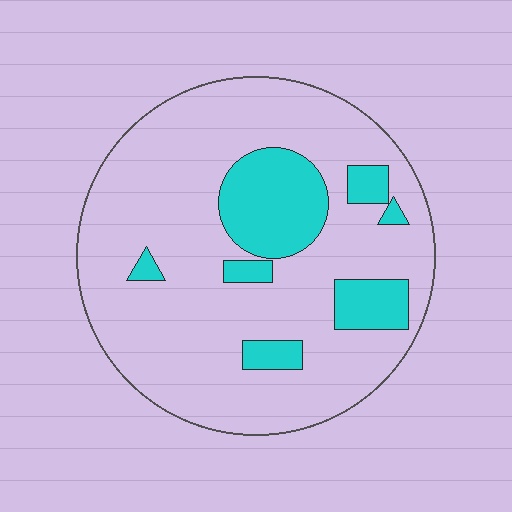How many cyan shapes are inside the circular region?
7.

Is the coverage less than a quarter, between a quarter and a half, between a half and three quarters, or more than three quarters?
Less than a quarter.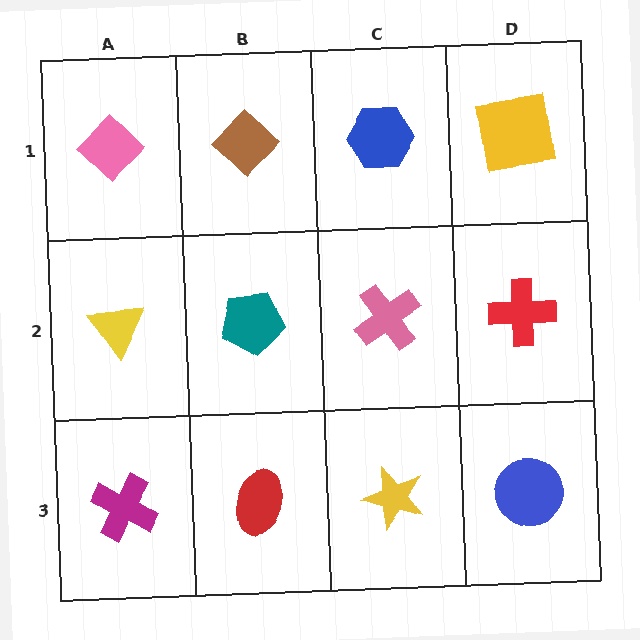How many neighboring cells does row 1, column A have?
2.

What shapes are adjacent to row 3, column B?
A teal pentagon (row 2, column B), a magenta cross (row 3, column A), a yellow star (row 3, column C).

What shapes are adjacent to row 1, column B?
A teal pentagon (row 2, column B), a pink diamond (row 1, column A), a blue hexagon (row 1, column C).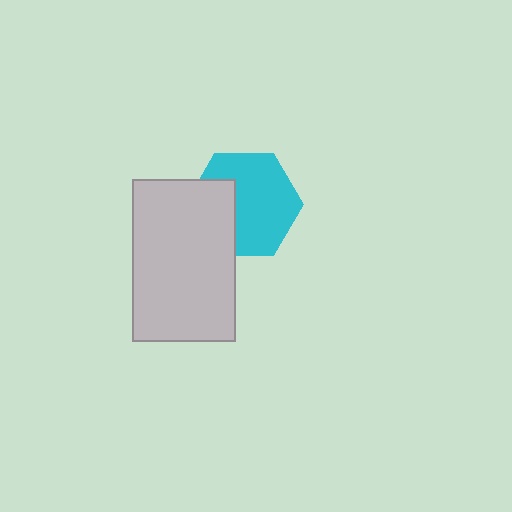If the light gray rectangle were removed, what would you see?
You would see the complete cyan hexagon.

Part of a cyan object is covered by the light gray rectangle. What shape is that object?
It is a hexagon.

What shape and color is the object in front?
The object in front is a light gray rectangle.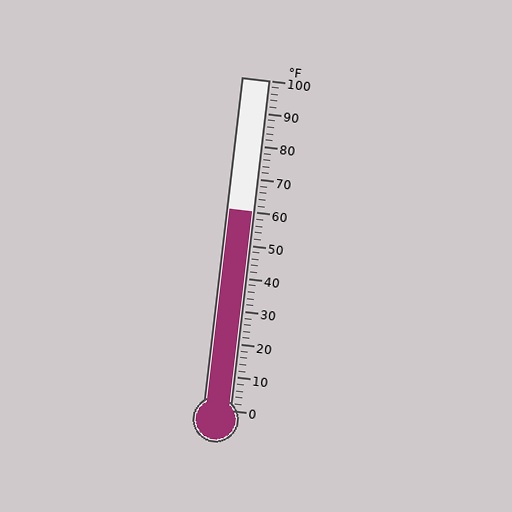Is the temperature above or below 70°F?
The temperature is below 70°F.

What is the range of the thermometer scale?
The thermometer scale ranges from 0°F to 100°F.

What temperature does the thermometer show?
The thermometer shows approximately 60°F.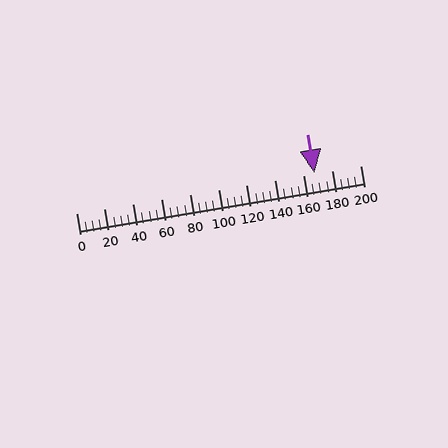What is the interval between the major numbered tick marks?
The major tick marks are spaced 20 units apart.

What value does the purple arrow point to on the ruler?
The purple arrow points to approximately 168.